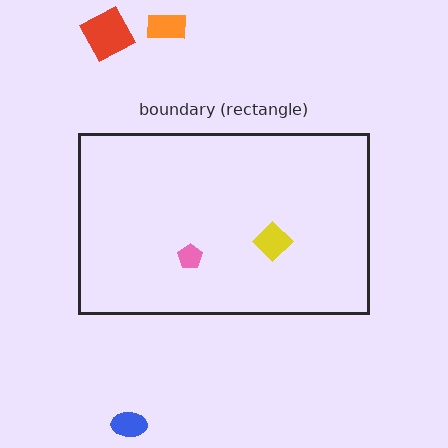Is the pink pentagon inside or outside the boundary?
Inside.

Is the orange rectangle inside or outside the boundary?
Outside.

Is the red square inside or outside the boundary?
Outside.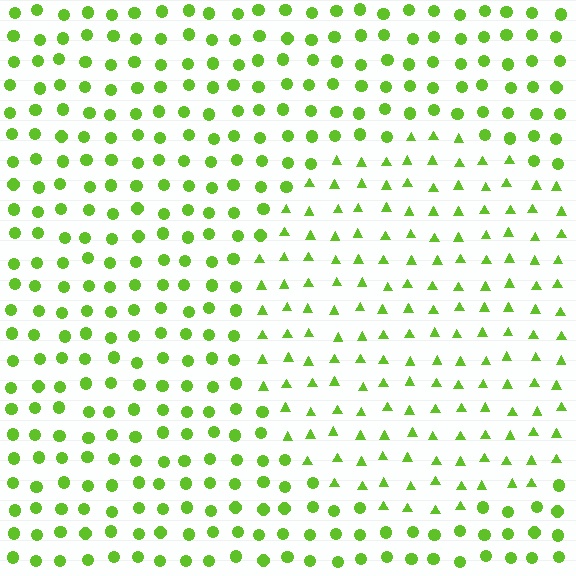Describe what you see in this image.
The image is filled with small lime elements arranged in a uniform grid. A circle-shaped region contains triangles, while the surrounding area contains circles. The boundary is defined purely by the change in element shape.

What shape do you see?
I see a circle.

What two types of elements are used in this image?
The image uses triangles inside the circle region and circles outside it.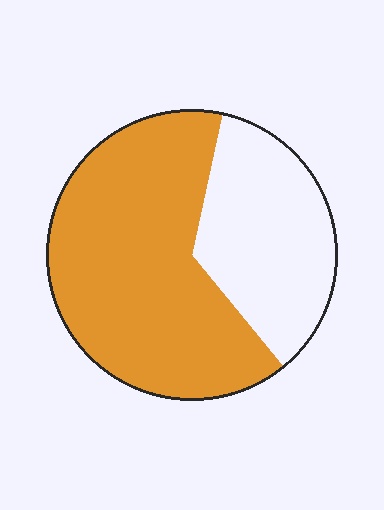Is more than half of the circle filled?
Yes.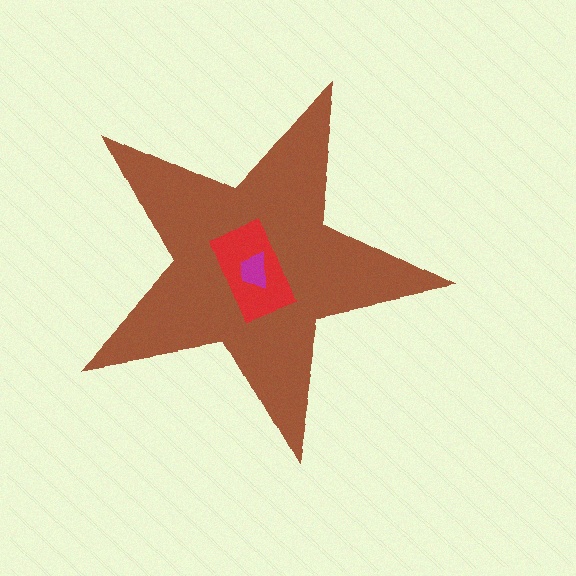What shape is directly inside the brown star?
The red rectangle.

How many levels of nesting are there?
3.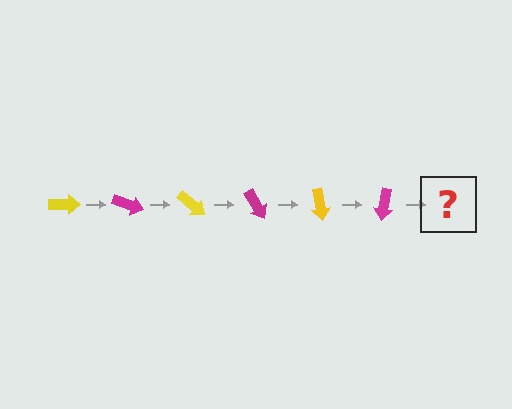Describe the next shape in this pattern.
It should be a yellow arrow, rotated 120 degrees from the start.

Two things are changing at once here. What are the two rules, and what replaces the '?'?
The two rules are that it rotates 20 degrees each step and the color cycles through yellow and magenta. The '?' should be a yellow arrow, rotated 120 degrees from the start.